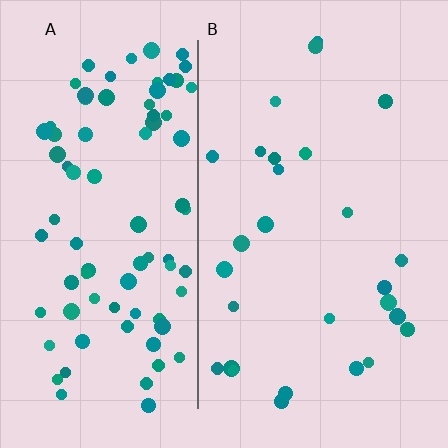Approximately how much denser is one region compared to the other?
Approximately 3.2× — region A over region B.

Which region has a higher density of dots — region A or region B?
A (the left).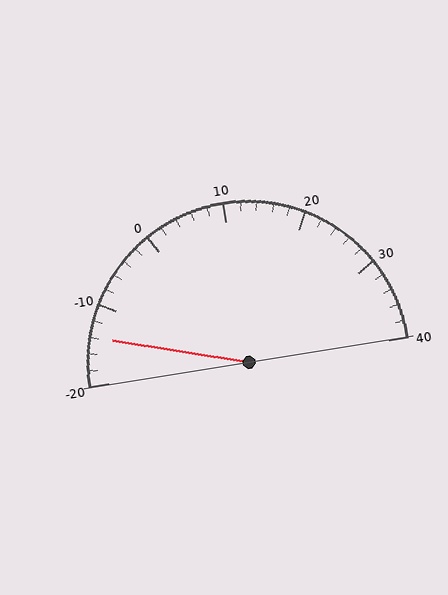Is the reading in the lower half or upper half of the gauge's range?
The reading is in the lower half of the range (-20 to 40).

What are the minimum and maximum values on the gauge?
The gauge ranges from -20 to 40.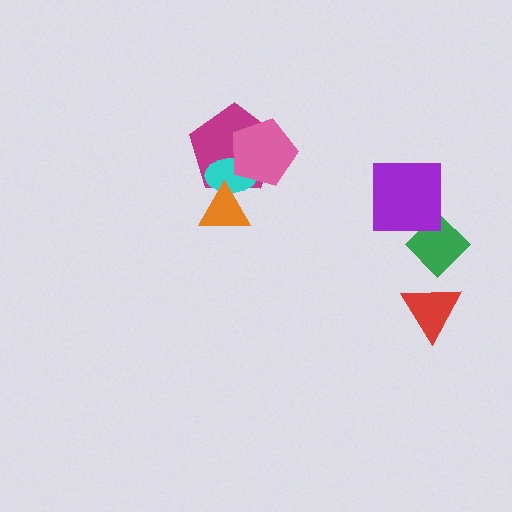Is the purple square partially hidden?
No, no other shape covers it.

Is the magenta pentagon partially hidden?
Yes, it is partially covered by another shape.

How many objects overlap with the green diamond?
1 object overlaps with the green diamond.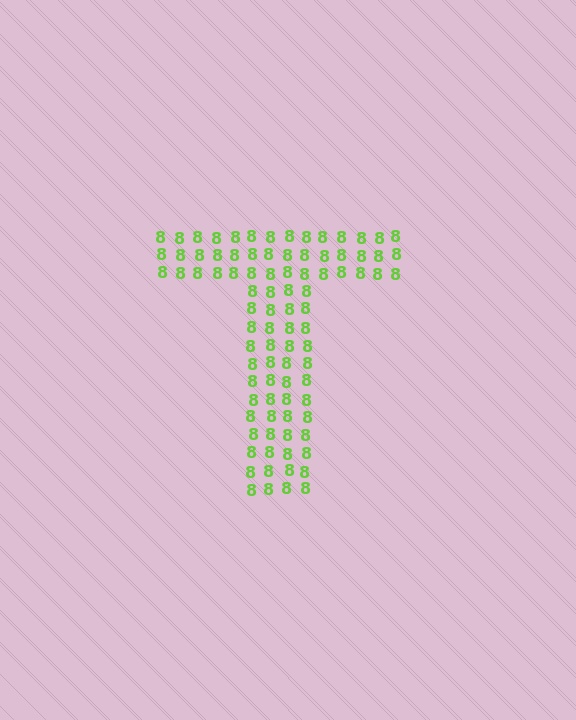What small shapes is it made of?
It is made of small digit 8's.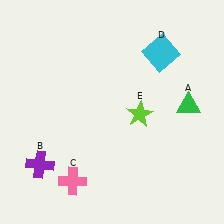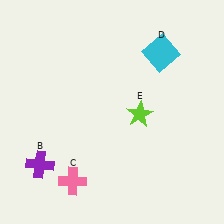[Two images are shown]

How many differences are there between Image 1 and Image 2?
There is 1 difference between the two images.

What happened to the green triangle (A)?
The green triangle (A) was removed in Image 2. It was in the top-right area of Image 1.